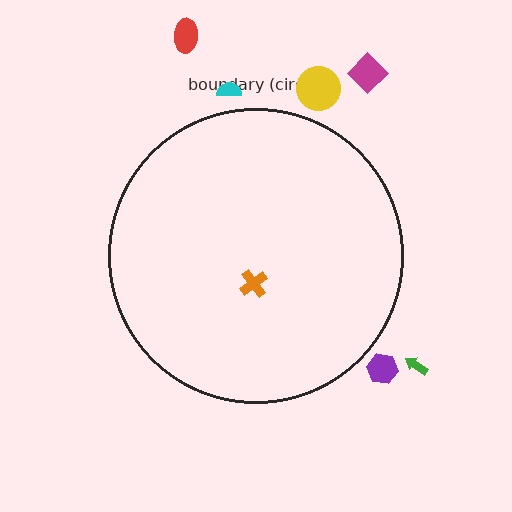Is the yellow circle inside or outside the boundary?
Outside.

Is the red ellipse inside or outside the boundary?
Outside.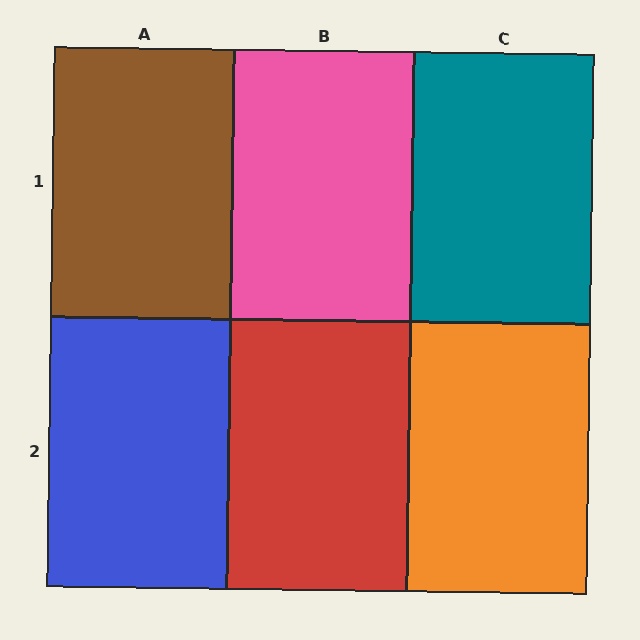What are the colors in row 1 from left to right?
Brown, pink, teal.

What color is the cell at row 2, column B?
Red.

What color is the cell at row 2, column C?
Orange.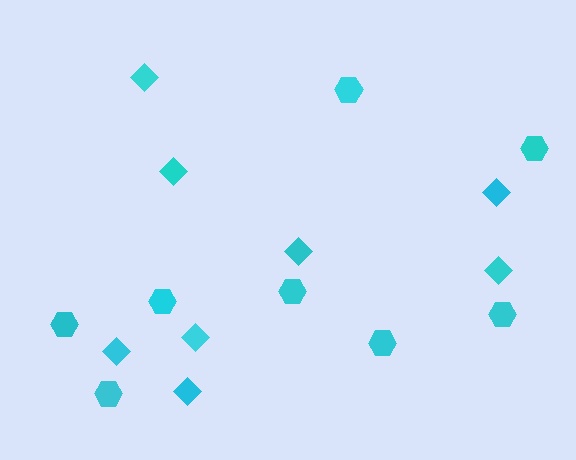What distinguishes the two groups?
There are 2 groups: one group of diamonds (8) and one group of hexagons (8).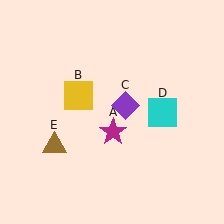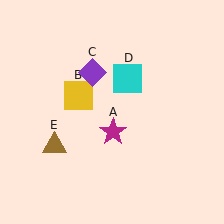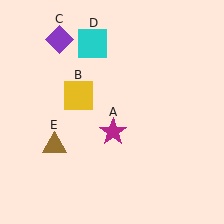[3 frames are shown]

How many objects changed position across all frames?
2 objects changed position: purple diamond (object C), cyan square (object D).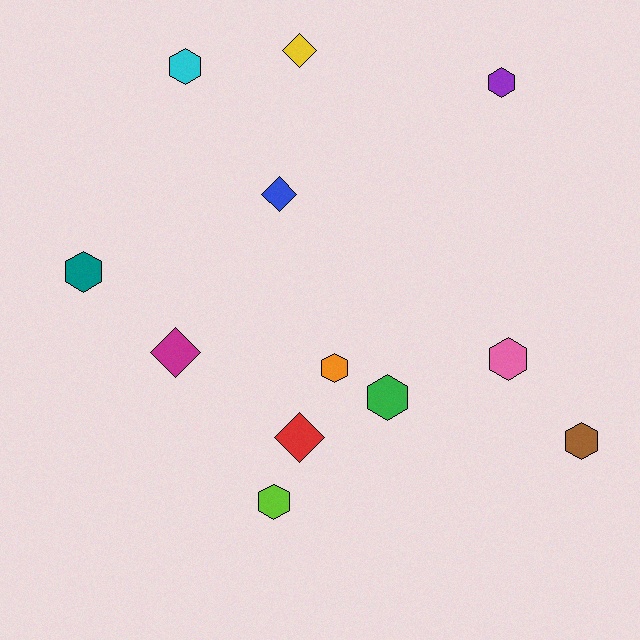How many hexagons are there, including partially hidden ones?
There are 8 hexagons.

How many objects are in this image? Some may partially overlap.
There are 12 objects.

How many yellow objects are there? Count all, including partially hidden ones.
There is 1 yellow object.